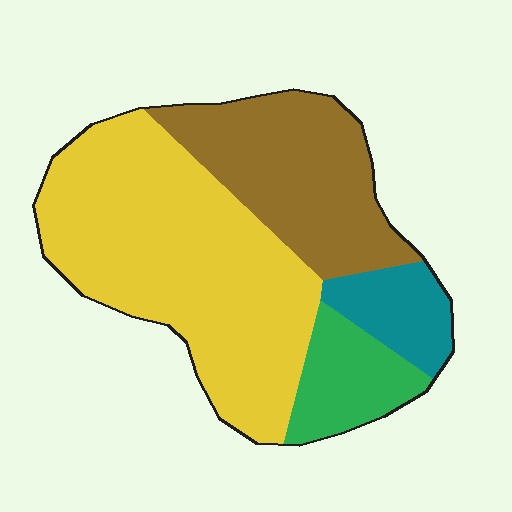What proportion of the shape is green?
Green takes up about one eighth (1/8) of the shape.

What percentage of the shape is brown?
Brown covers 27% of the shape.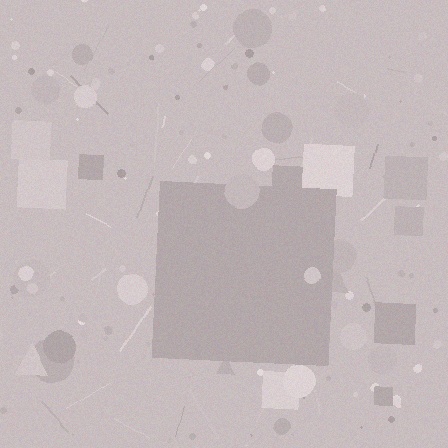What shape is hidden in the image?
A square is hidden in the image.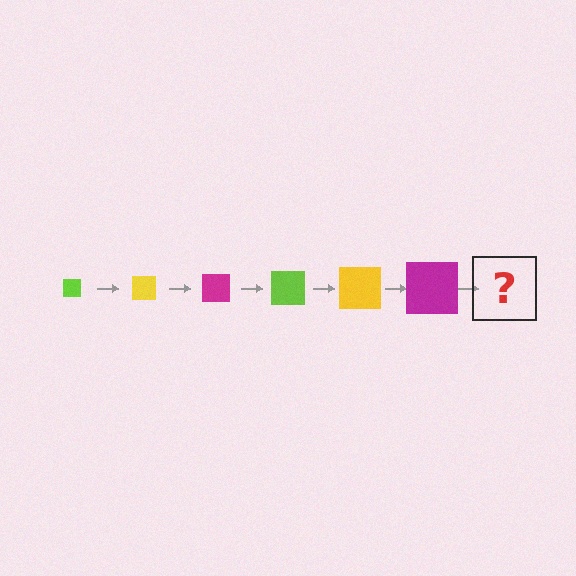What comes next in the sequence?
The next element should be a lime square, larger than the previous one.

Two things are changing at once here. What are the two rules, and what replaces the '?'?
The two rules are that the square grows larger each step and the color cycles through lime, yellow, and magenta. The '?' should be a lime square, larger than the previous one.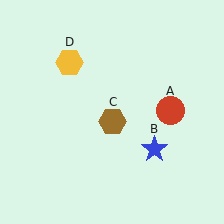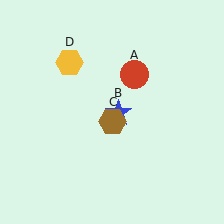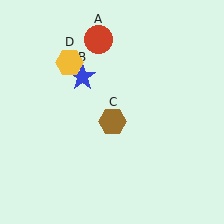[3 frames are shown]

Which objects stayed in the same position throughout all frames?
Brown hexagon (object C) and yellow hexagon (object D) remained stationary.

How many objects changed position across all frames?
2 objects changed position: red circle (object A), blue star (object B).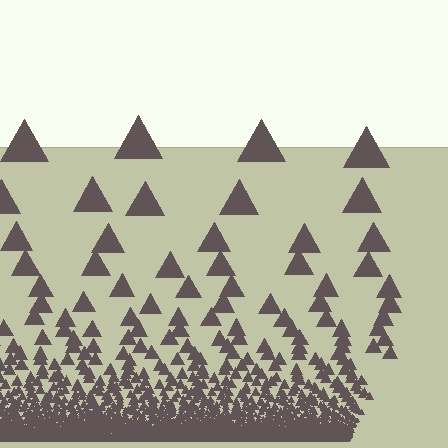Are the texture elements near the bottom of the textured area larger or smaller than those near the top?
Smaller. The gradient is inverted — elements near the bottom are smaller and denser.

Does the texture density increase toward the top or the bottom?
Density increases toward the bottom.